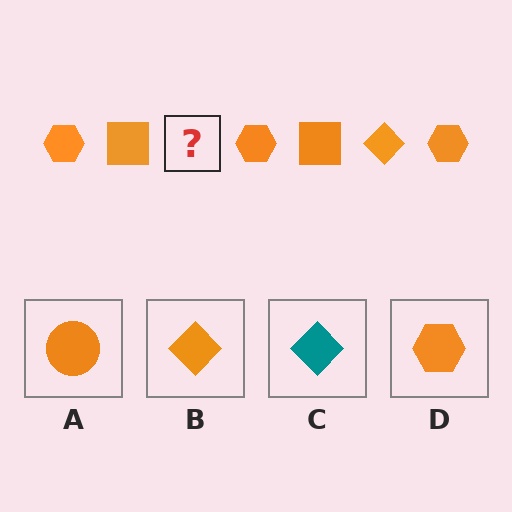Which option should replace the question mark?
Option B.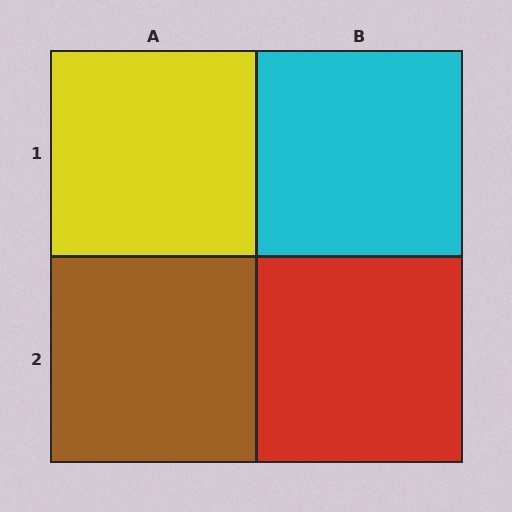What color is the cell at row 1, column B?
Cyan.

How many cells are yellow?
1 cell is yellow.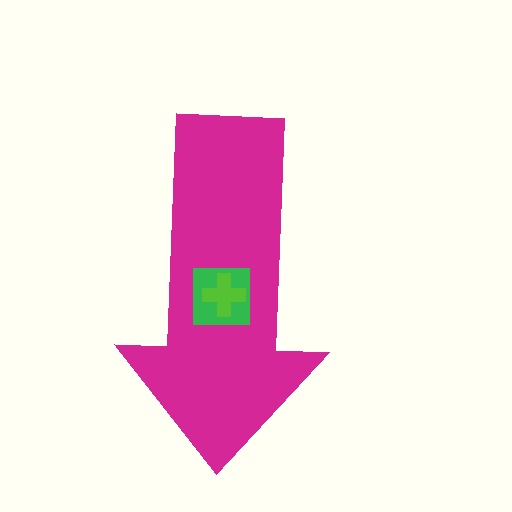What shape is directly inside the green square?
The lime cross.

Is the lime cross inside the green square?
Yes.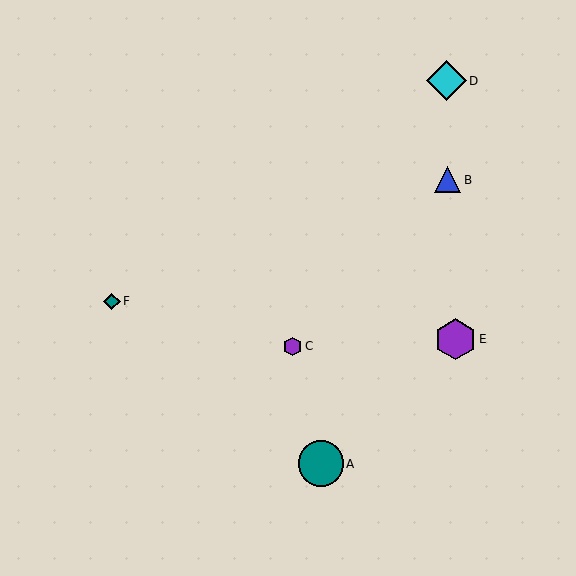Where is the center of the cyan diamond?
The center of the cyan diamond is at (446, 81).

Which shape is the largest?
The teal circle (labeled A) is the largest.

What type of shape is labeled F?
Shape F is a teal diamond.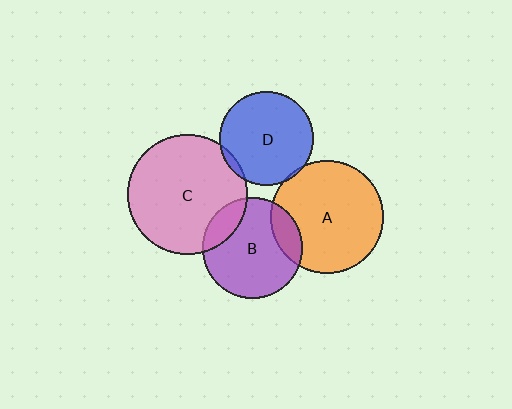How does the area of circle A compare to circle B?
Approximately 1.3 times.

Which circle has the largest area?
Circle C (pink).